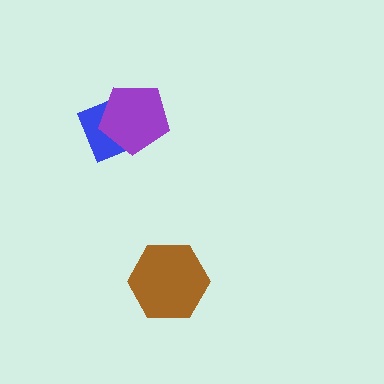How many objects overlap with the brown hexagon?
0 objects overlap with the brown hexagon.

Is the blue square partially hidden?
Yes, it is partially covered by another shape.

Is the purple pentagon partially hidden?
No, no other shape covers it.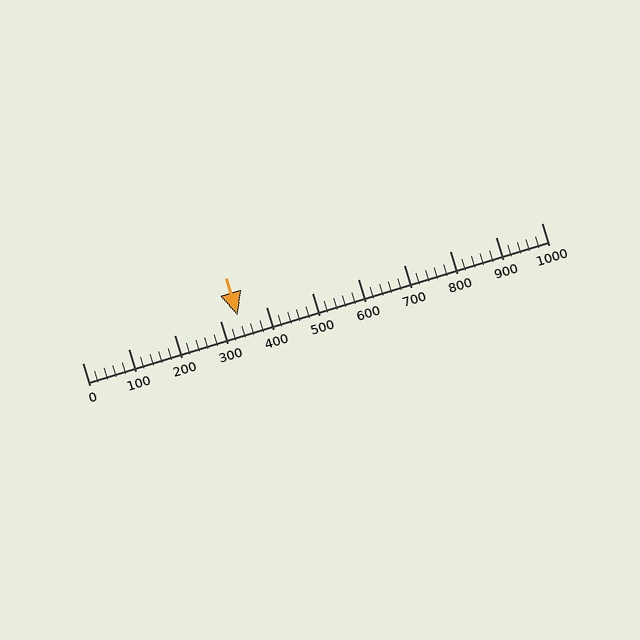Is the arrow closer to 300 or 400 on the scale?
The arrow is closer to 300.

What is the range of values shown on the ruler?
The ruler shows values from 0 to 1000.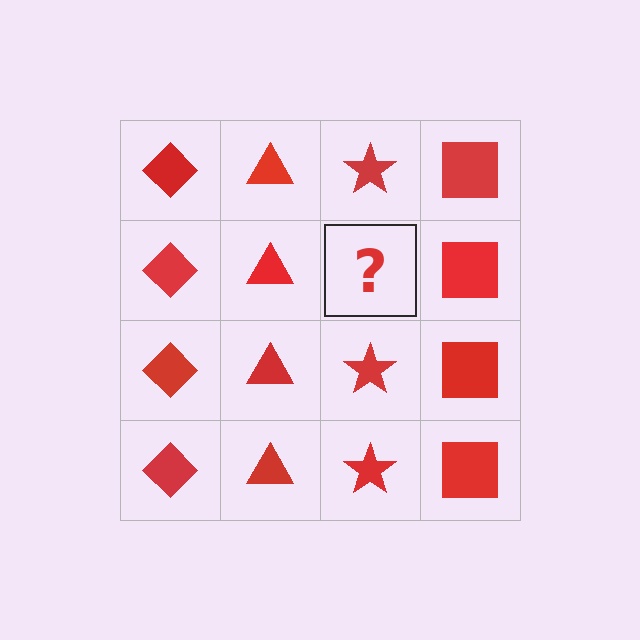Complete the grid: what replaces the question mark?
The question mark should be replaced with a red star.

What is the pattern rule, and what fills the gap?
The rule is that each column has a consistent shape. The gap should be filled with a red star.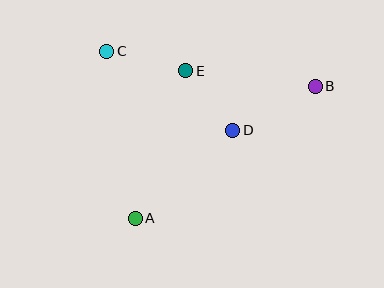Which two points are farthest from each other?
Points A and B are farthest from each other.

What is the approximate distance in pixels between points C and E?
The distance between C and E is approximately 81 pixels.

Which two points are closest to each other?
Points D and E are closest to each other.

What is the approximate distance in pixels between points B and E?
The distance between B and E is approximately 131 pixels.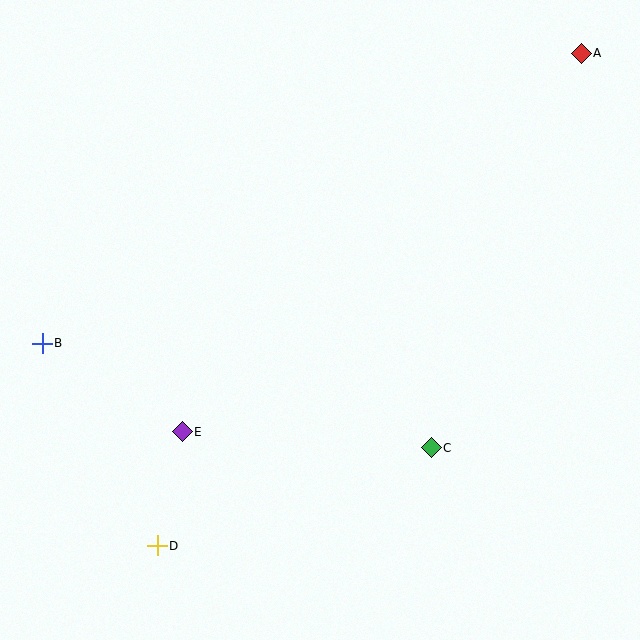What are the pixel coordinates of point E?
Point E is at (182, 432).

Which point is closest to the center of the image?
Point C at (431, 448) is closest to the center.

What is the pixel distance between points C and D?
The distance between C and D is 291 pixels.